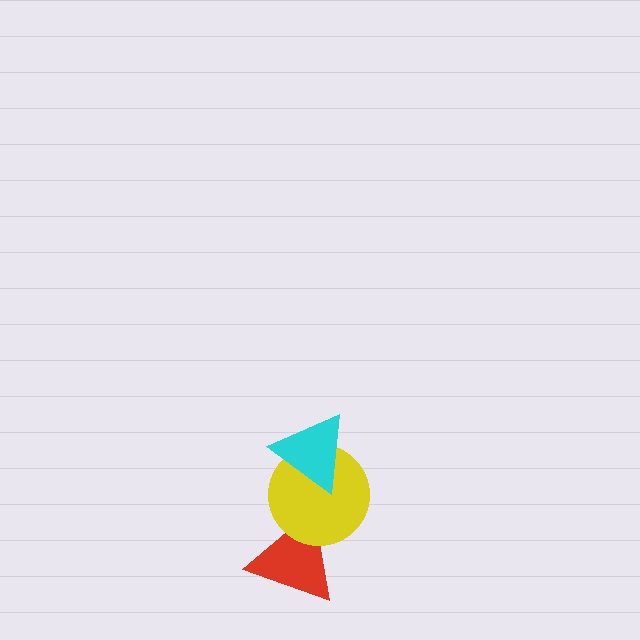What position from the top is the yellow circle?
The yellow circle is 2nd from the top.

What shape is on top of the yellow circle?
The cyan triangle is on top of the yellow circle.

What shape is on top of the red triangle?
The yellow circle is on top of the red triangle.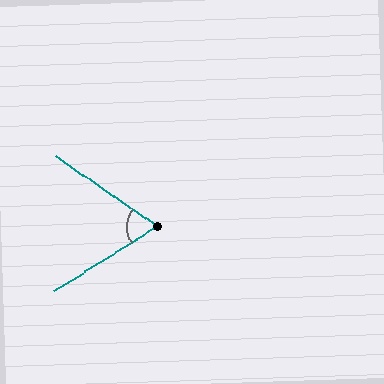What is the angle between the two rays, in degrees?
Approximately 67 degrees.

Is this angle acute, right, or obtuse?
It is acute.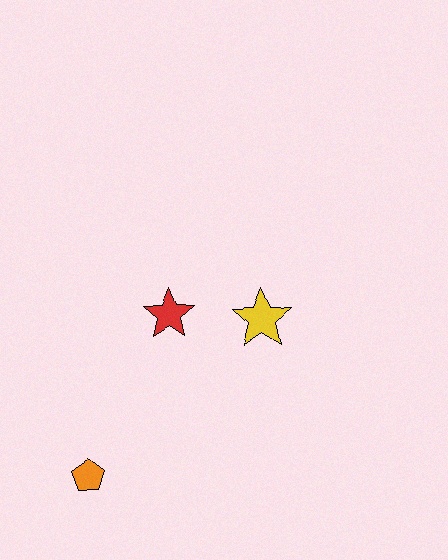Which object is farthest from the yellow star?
The orange pentagon is farthest from the yellow star.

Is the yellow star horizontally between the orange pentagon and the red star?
No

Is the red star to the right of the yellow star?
No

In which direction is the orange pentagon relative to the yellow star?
The orange pentagon is to the left of the yellow star.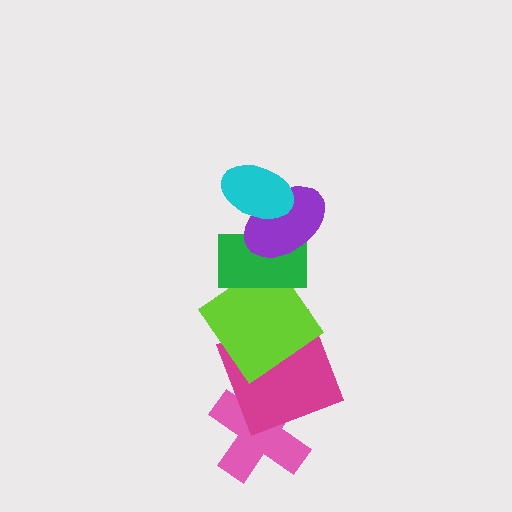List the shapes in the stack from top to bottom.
From top to bottom: the cyan ellipse, the purple ellipse, the green rectangle, the lime diamond, the magenta square, the pink cross.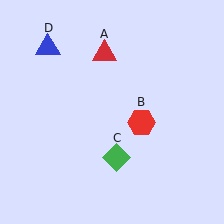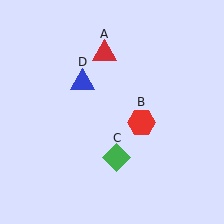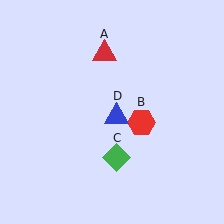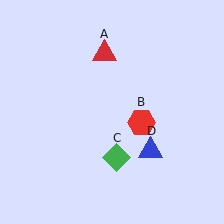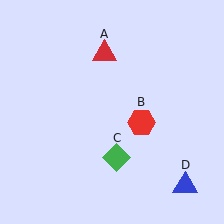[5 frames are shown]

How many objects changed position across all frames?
1 object changed position: blue triangle (object D).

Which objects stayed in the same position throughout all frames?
Red triangle (object A) and red hexagon (object B) and green diamond (object C) remained stationary.